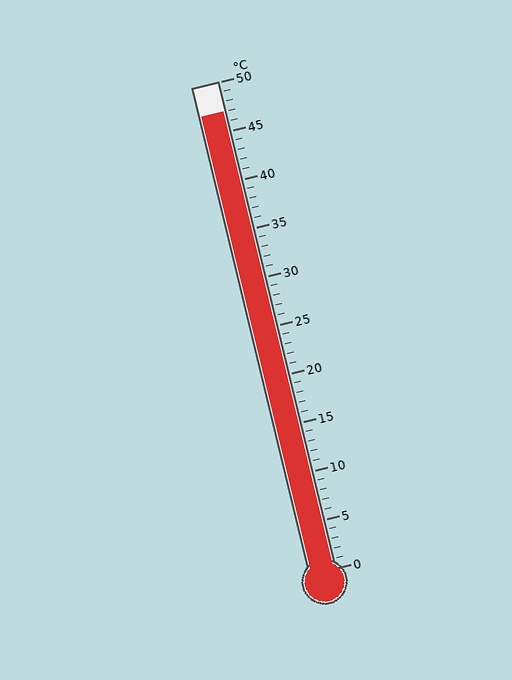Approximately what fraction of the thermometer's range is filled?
The thermometer is filled to approximately 95% of its range.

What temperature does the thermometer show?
The thermometer shows approximately 47°C.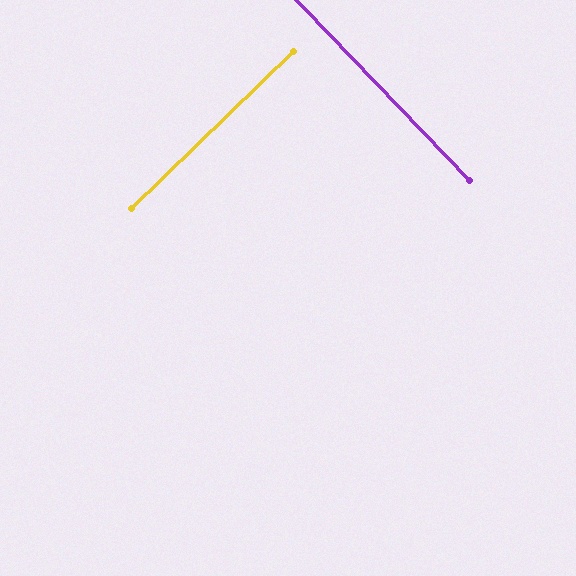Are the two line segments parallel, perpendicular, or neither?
Perpendicular — they meet at approximately 89°.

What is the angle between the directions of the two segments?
Approximately 89 degrees.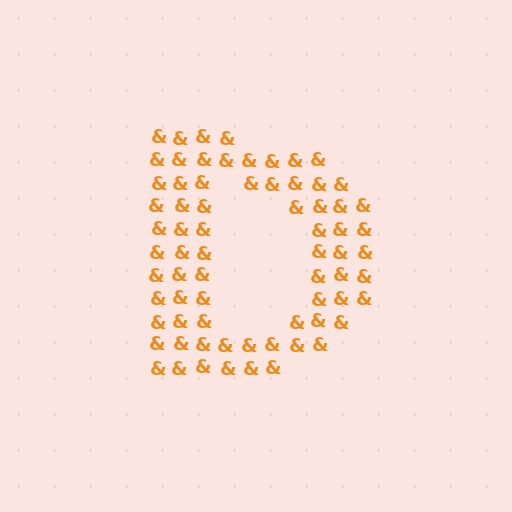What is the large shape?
The large shape is the letter D.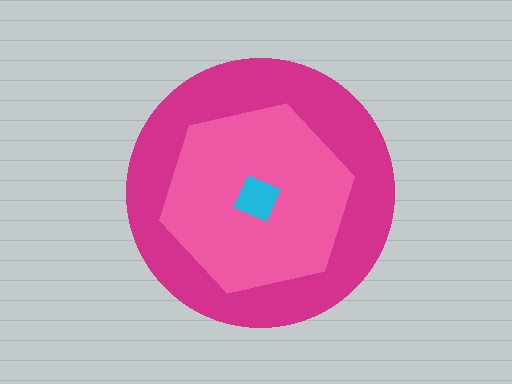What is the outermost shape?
The magenta circle.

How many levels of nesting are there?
3.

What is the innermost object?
The cyan diamond.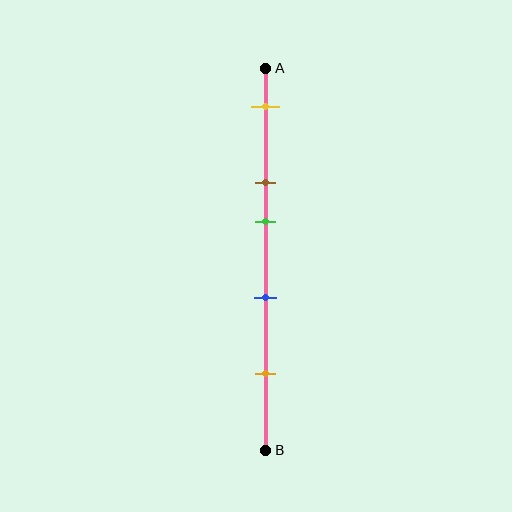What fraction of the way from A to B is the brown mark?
The brown mark is approximately 30% (0.3) of the way from A to B.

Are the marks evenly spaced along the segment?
No, the marks are not evenly spaced.